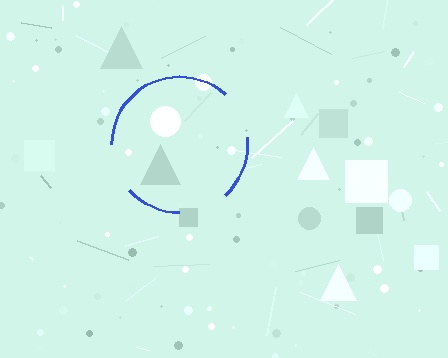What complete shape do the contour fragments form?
The contour fragments form a circle.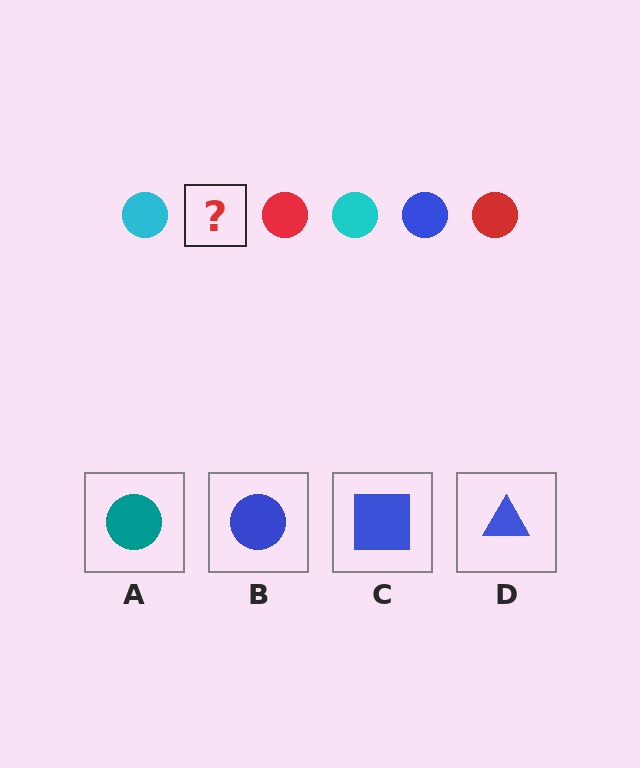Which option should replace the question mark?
Option B.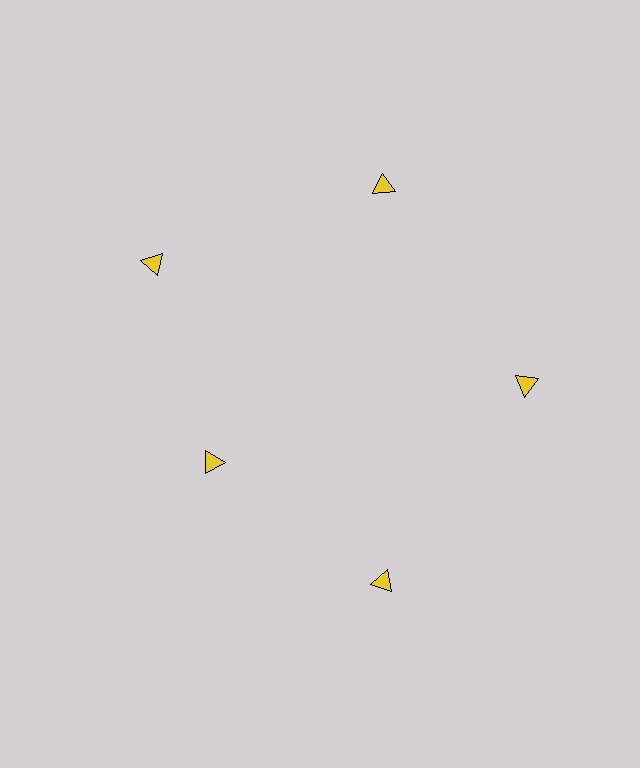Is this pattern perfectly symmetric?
No. The 5 yellow triangles are arranged in a ring, but one element near the 8 o'clock position is pulled inward toward the center, breaking the 5-fold rotational symmetry.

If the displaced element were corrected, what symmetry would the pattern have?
It would have 5-fold rotational symmetry — the pattern would map onto itself every 72 degrees.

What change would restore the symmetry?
The symmetry would be restored by moving it outward, back onto the ring so that all 5 triangles sit at equal angles and equal distance from the center.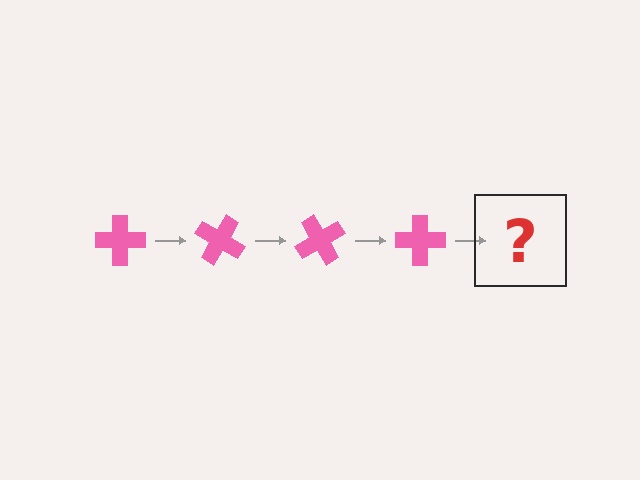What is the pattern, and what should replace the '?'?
The pattern is that the cross rotates 30 degrees each step. The '?' should be a pink cross rotated 120 degrees.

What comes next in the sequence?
The next element should be a pink cross rotated 120 degrees.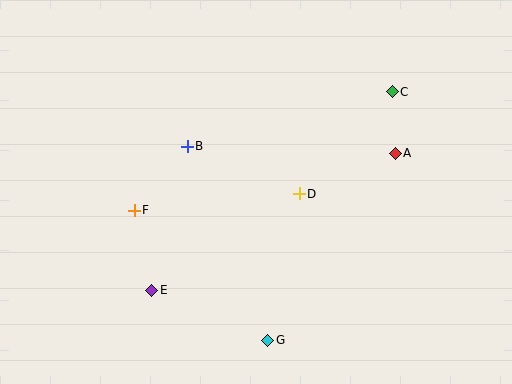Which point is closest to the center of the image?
Point D at (299, 194) is closest to the center.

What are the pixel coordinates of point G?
Point G is at (268, 340).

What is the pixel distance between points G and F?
The distance between G and F is 186 pixels.